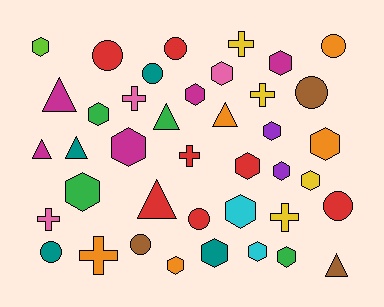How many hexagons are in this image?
There are 17 hexagons.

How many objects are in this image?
There are 40 objects.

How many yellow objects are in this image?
There are 4 yellow objects.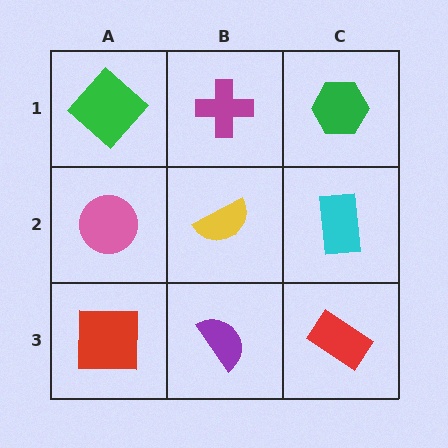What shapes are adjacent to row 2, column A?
A green diamond (row 1, column A), a red square (row 3, column A), a yellow semicircle (row 2, column B).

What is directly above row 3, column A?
A pink circle.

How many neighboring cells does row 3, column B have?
3.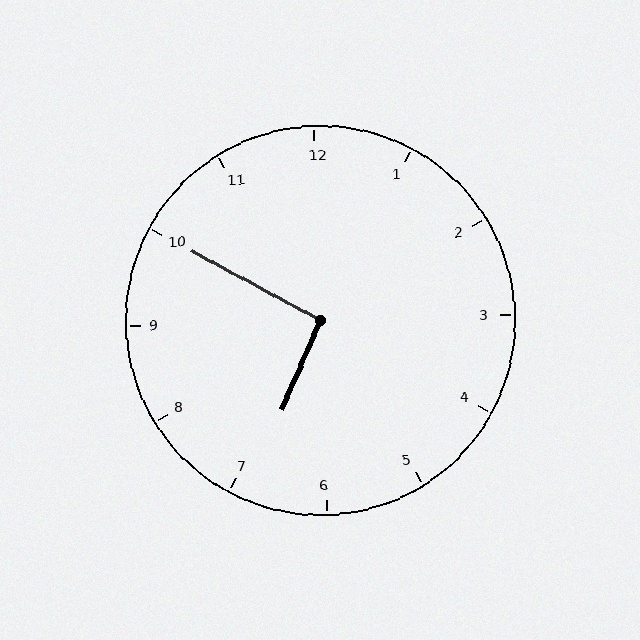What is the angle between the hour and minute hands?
Approximately 95 degrees.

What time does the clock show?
6:50.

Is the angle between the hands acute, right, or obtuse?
It is right.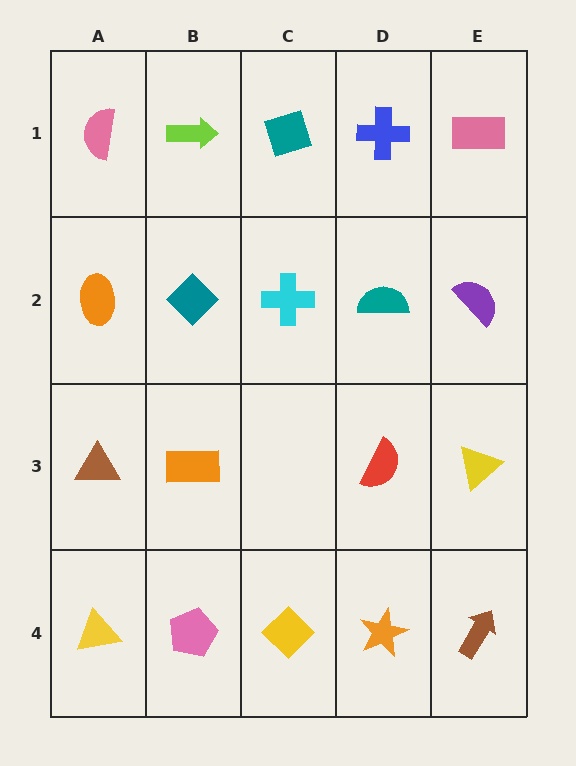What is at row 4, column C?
A yellow diamond.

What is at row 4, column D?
An orange star.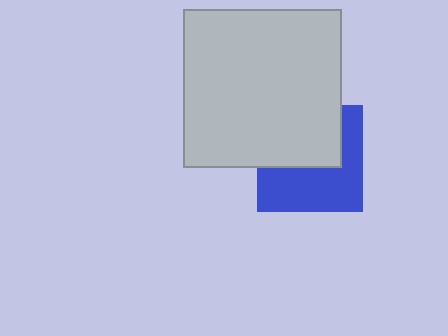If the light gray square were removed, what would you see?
You would see the complete blue square.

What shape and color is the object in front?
The object in front is a light gray square.